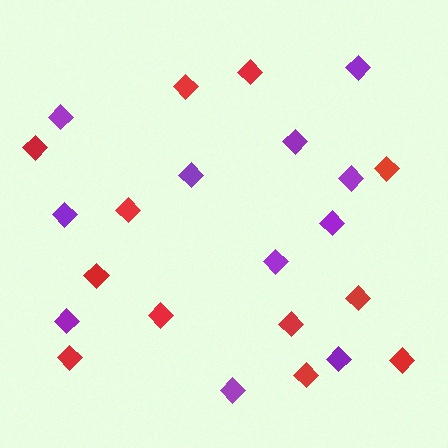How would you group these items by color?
There are 2 groups: one group of red diamonds (12) and one group of purple diamonds (11).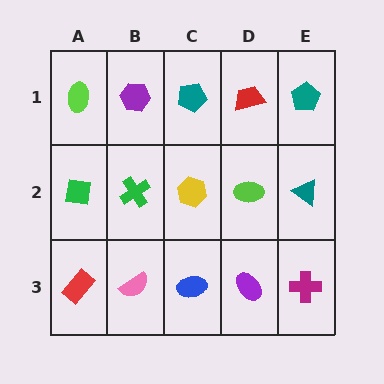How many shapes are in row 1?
5 shapes.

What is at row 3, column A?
A red rectangle.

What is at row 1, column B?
A purple hexagon.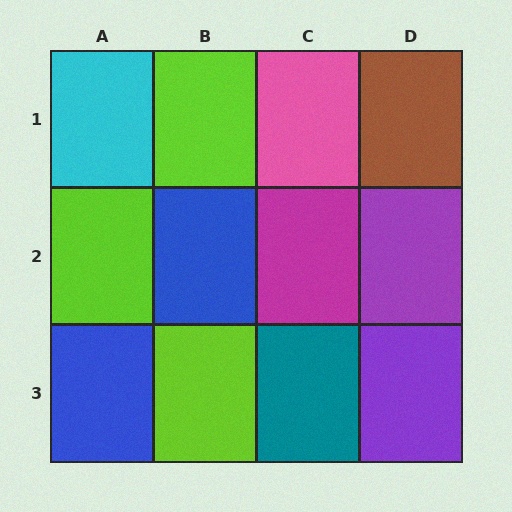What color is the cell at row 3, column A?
Blue.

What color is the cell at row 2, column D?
Purple.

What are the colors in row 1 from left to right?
Cyan, lime, pink, brown.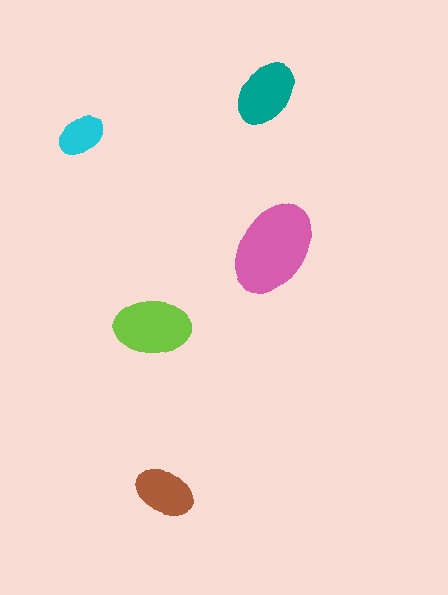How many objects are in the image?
There are 5 objects in the image.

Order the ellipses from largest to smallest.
the pink one, the lime one, the teal one, the brown one, the cyan one.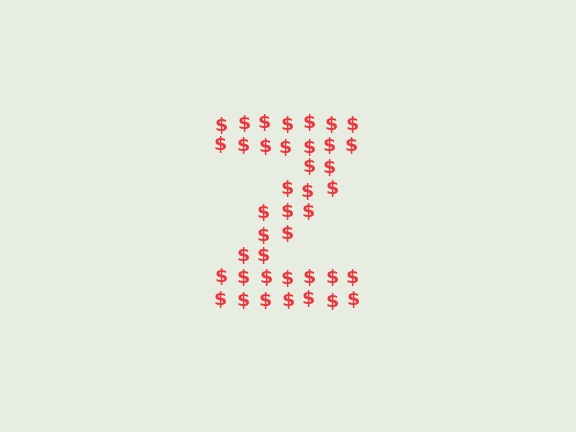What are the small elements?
The small elements are dollar signs.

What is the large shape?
The large shape is the letter Z.